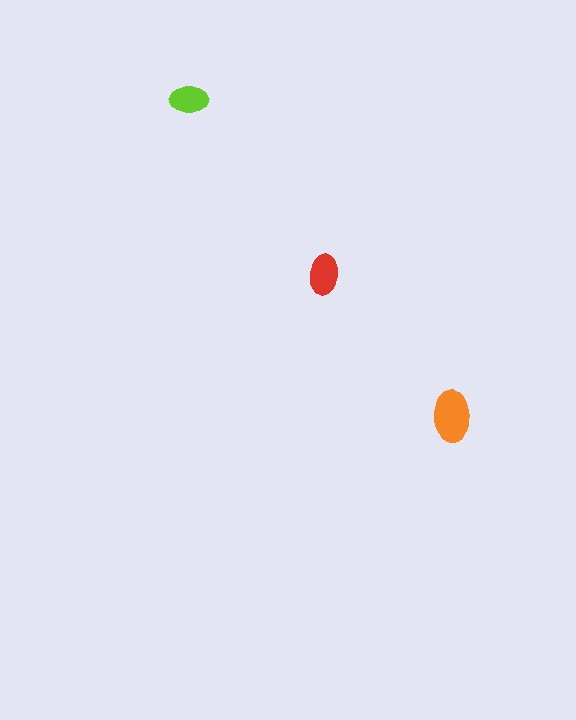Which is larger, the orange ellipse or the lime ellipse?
The orange one.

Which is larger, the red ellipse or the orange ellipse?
The orange one.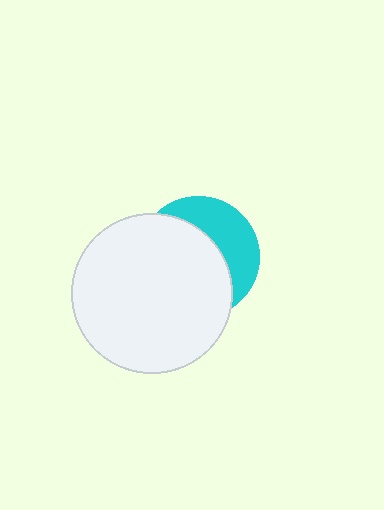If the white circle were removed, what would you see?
You would see the complete cyan circle.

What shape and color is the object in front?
The object in front is a white circle.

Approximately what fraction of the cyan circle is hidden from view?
Roughly 64% of the cyan circle is hidden behind the white circle.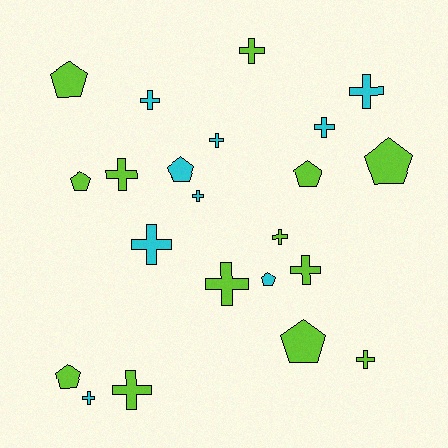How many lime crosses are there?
There are 7 lime crosses.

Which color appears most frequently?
Lime, with 13 objects.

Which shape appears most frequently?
Cross, with 14 objects.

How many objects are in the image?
There are 22 objects.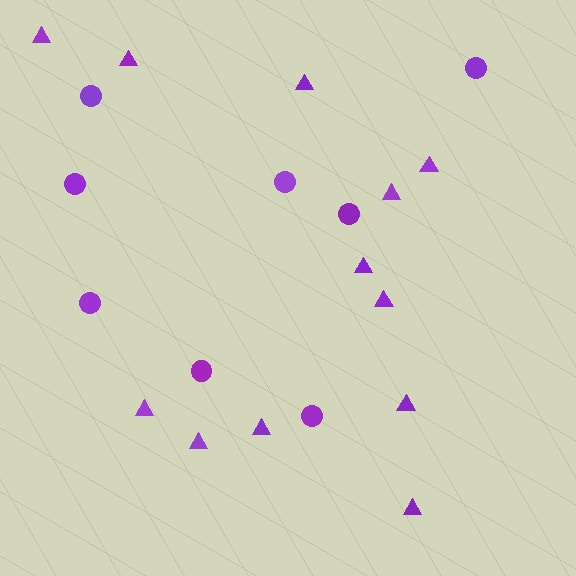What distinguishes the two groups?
There are 2 groups: one group of circles (8) and one group of triangles (12).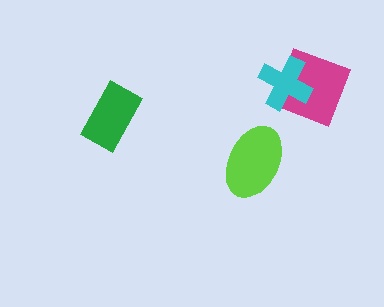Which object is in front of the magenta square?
The cyan cross is in front of the magenta square.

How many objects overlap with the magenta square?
1 object overlaps with the magenta square.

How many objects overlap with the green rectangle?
0 objects overlap with the green rectangle.